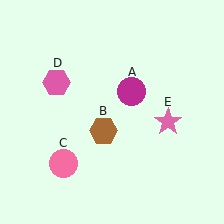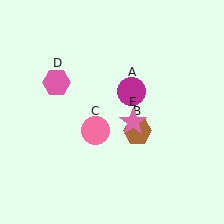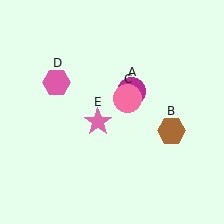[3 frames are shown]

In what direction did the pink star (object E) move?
The pink star (object E) moved left.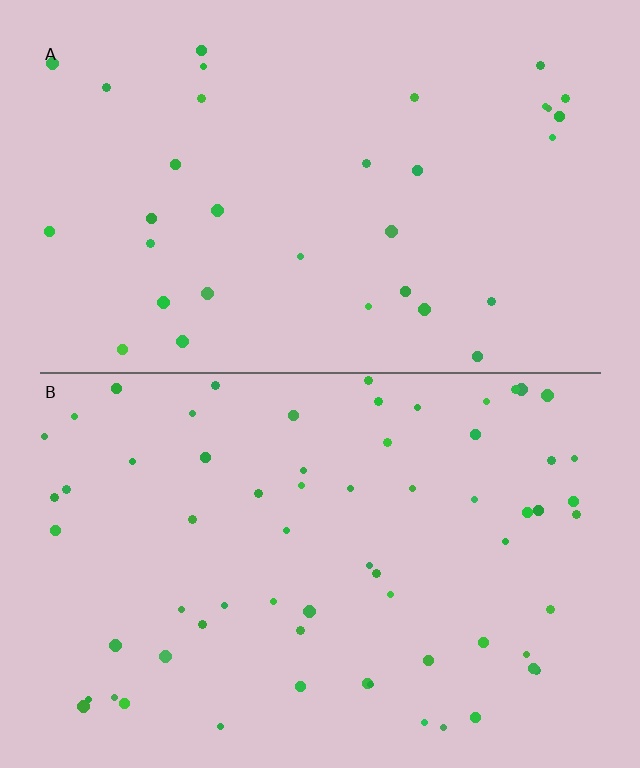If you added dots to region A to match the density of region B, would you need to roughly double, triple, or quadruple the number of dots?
Approximately double.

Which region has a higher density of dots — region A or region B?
B (the bottom).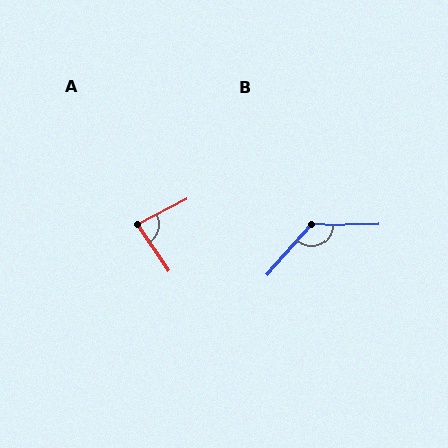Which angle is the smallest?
A, at approximately 83 degrees.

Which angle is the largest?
B, at approximately 133 degrees.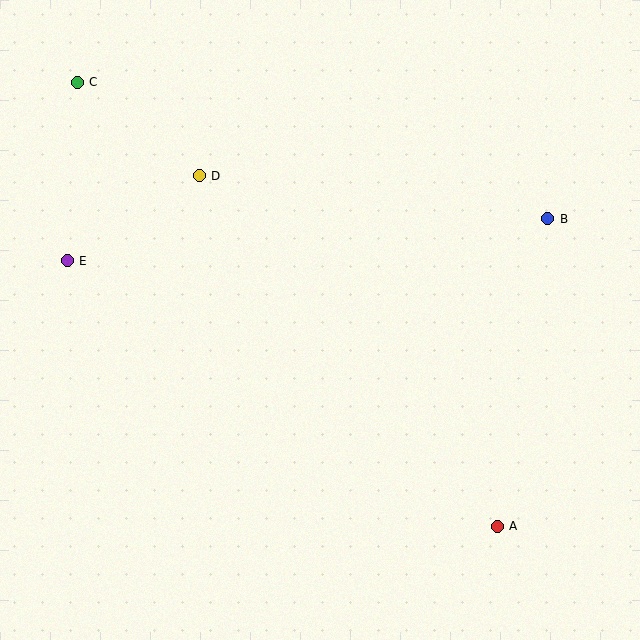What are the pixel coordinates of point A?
Point A is at (497, 526).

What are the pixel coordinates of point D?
Point D is at (199, 176).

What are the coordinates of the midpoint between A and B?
The midpoint between A and B is at (523, 373).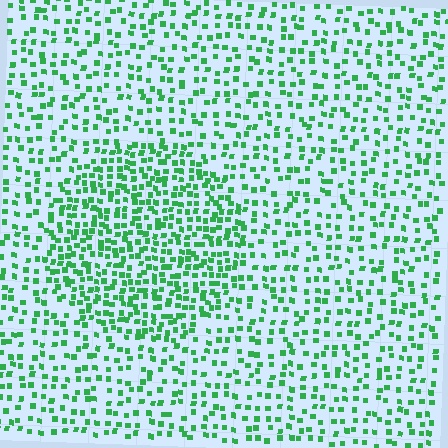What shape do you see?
I see a circle.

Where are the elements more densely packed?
The elements are more densely packed inside the circle boundary.